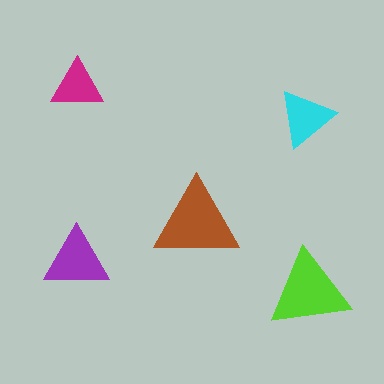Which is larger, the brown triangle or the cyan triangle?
The brown one.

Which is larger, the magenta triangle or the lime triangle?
The lime one.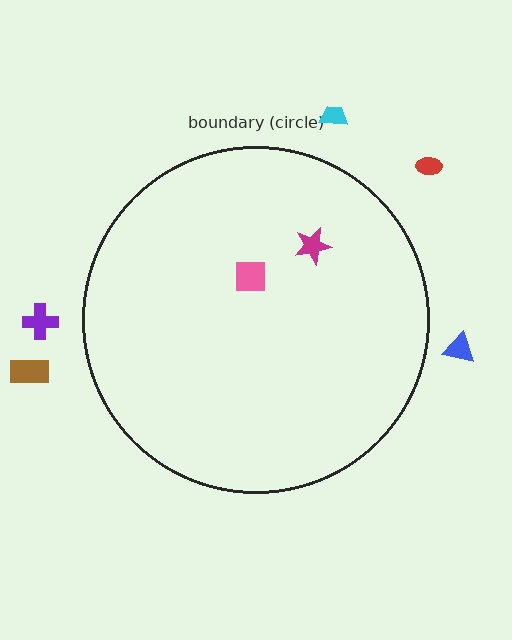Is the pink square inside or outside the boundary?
Inside.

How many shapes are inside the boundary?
2 inside, 5 outside.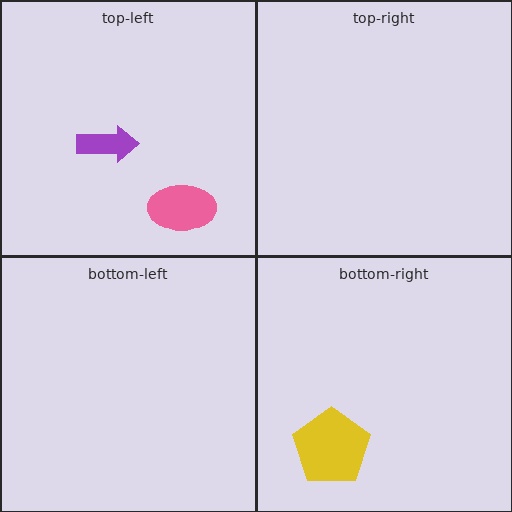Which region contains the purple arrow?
The top-left region.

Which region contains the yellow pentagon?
The bottom-right region.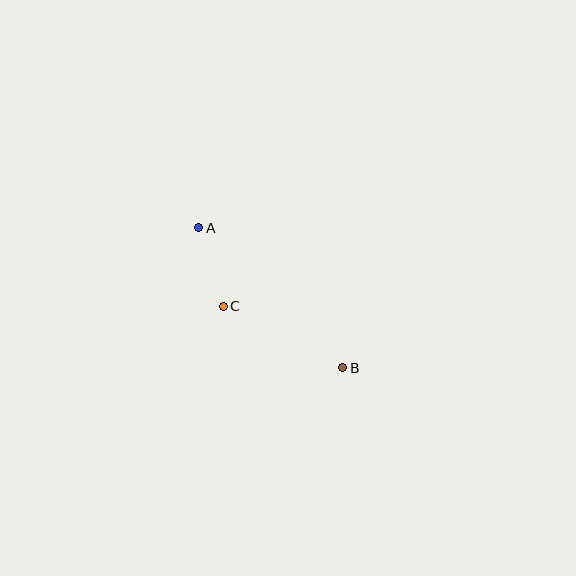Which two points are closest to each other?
Points A and C are closest to each other.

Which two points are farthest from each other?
Points A and B are farthest from each other.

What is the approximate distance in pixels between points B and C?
The distance between B and C is approximately 134 pixels.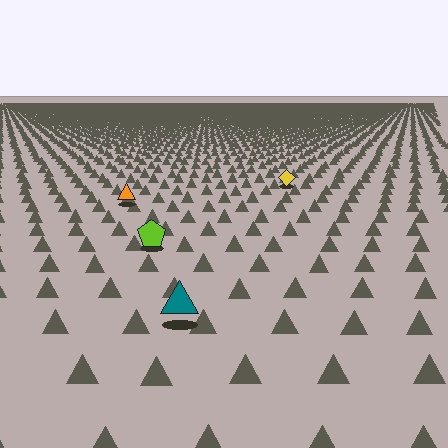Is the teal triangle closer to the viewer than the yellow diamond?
Yes. The teal triangle is closer — you can tell from the texture gradient: the ground texture is coarser near it.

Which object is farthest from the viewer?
The yellow diamond is farthest from the viewer. It appears smaller and the ground texture around it is denser.